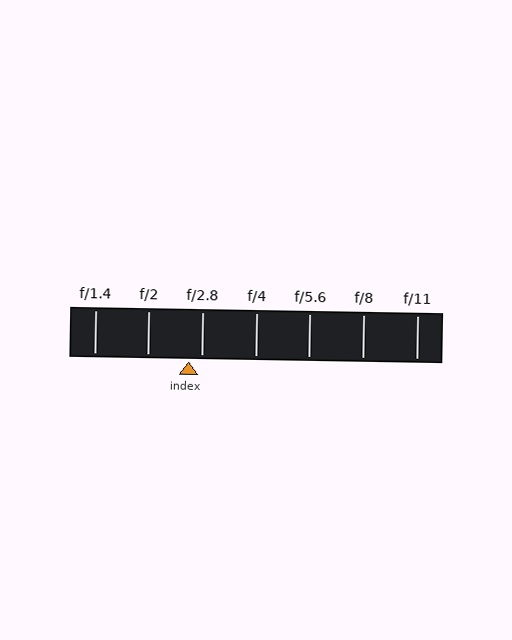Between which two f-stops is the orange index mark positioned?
The index mark is between f/2 and f/2.8.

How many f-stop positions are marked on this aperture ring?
There are 7 f-stop positions marked.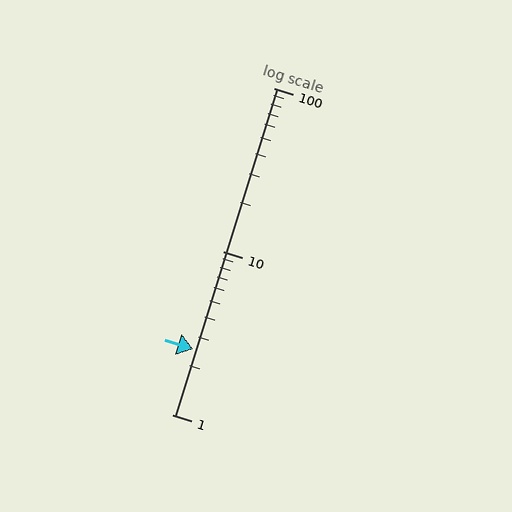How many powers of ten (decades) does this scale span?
The scale spans 2 decades, from 1 to 100.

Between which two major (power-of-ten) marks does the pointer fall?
The pointer is between 1 and 10.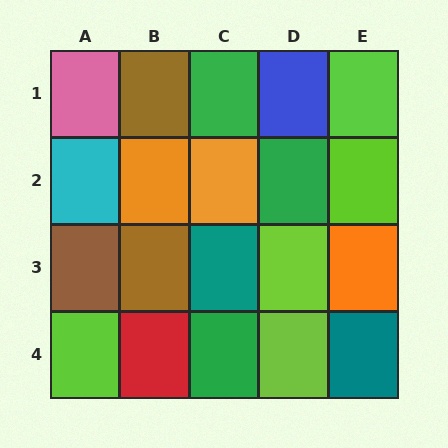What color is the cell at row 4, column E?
Teal.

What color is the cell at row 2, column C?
Orange.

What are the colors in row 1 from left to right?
Pink, brown, green, blue, lime.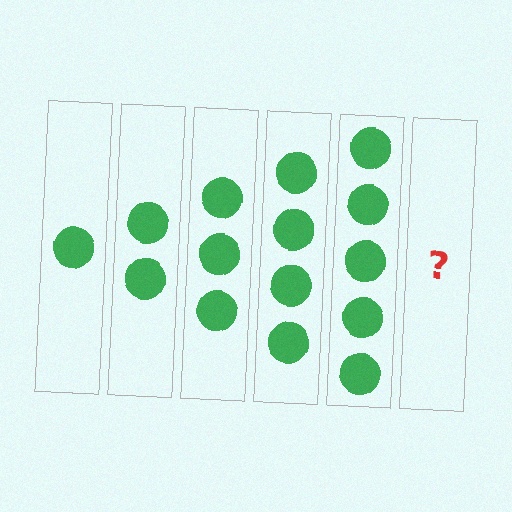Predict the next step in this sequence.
The next step is 6 circles.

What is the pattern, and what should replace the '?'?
The pattern is that each step adds one more circle. The '?' should be 6 circles.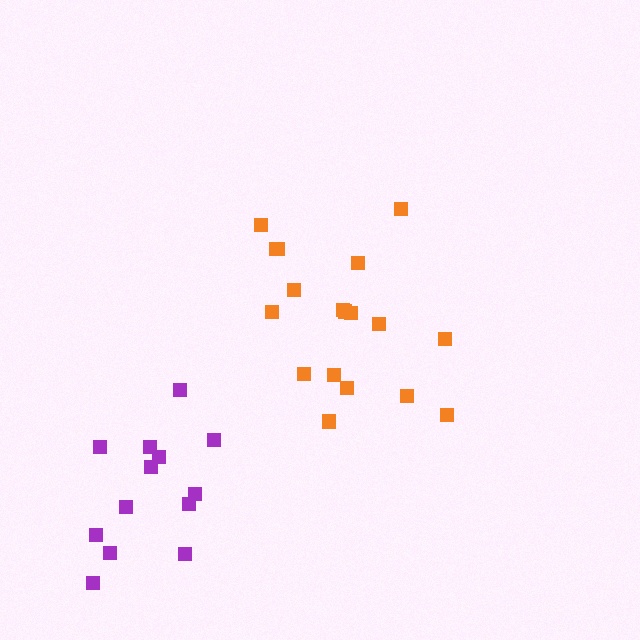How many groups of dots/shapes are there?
There are 2 groups.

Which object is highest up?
The orange cluster is topmost.